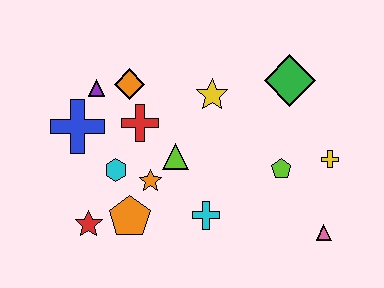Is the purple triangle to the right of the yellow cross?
No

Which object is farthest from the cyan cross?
The purple triangle is farthest from the cyan cross.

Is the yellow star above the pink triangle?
Yes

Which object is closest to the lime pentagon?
The yellow cross is closest to the lime pentagon.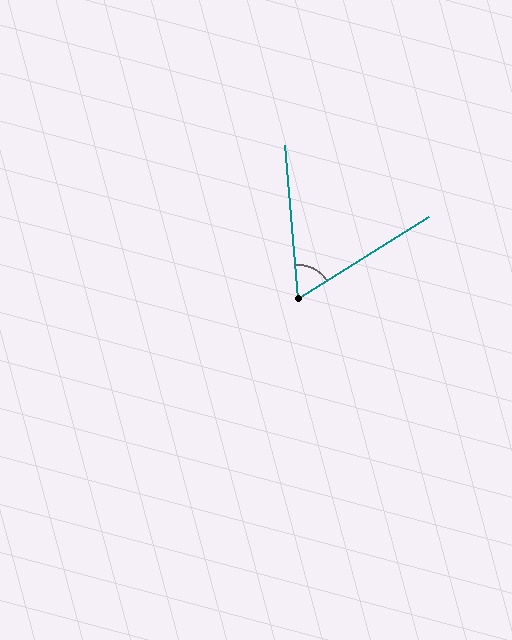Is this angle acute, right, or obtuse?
It is acute.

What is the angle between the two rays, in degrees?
Approximately 63 degrees.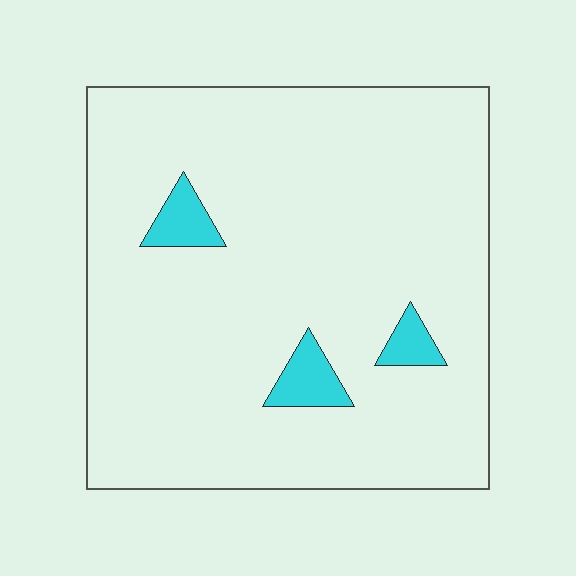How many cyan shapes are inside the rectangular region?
3.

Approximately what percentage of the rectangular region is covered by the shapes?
Approximately 5%.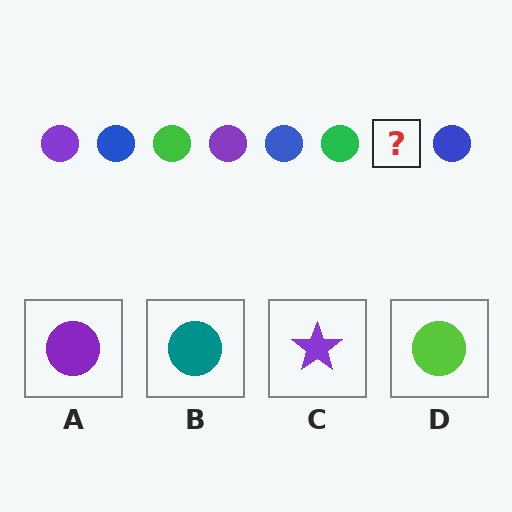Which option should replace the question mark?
Option A.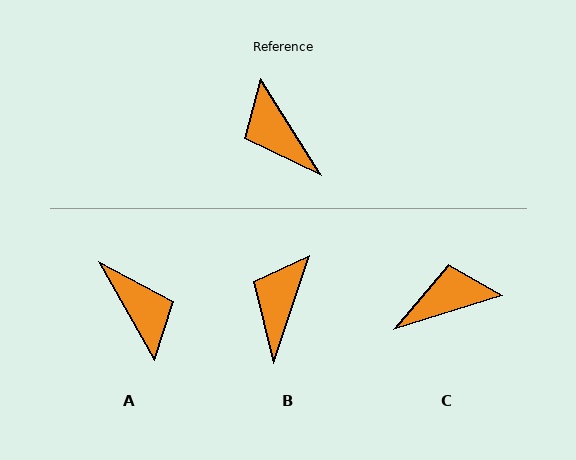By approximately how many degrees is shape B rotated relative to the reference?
Approximately 51 degrees clockwise.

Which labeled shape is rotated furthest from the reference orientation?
A, about 177 degrees away.